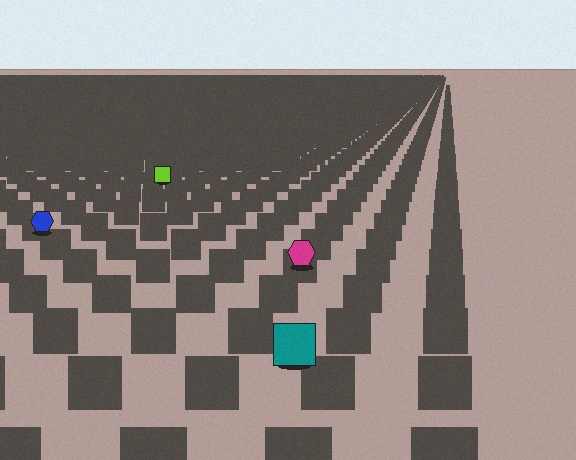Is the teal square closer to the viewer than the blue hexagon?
Yes. The teal square is closer — you can tell from the texture gradient: the ground texture is coarser near it.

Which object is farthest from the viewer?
The lime square is farthest from the viewer. It appears smaller and the ground texture around it is denser.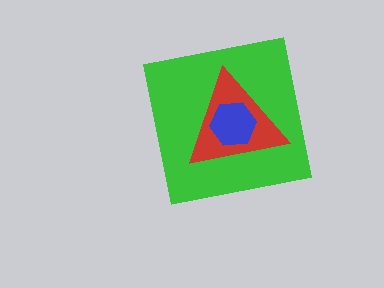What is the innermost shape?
The blue hexagon.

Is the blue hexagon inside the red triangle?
Yes.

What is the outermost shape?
The green square.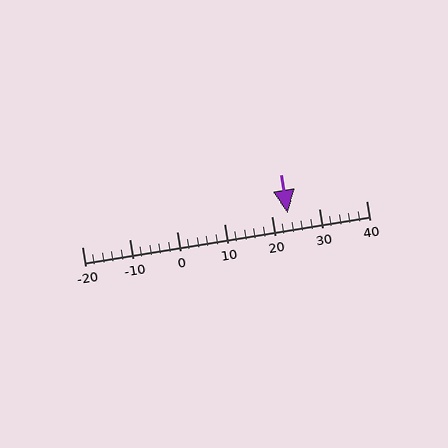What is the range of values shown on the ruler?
The ruler shows values from -20 to 40.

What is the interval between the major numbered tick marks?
The major tick marks are spaced 10 units apart.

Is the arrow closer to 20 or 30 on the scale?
The arrow is closer to 20.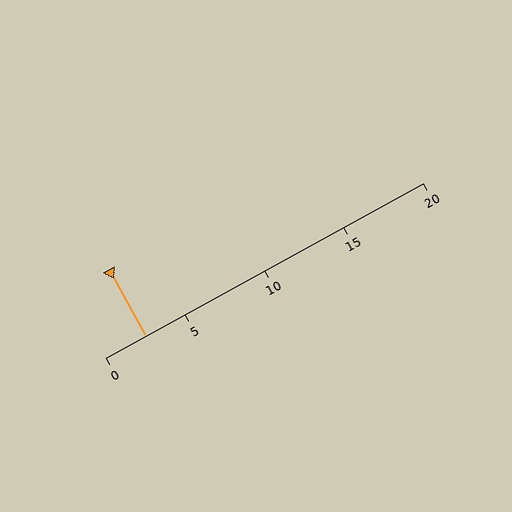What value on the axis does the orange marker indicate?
The marker indicates approximately 2.5.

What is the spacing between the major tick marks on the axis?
The major ticks are spaced 5 apart.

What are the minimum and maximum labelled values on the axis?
The axis runs from 0 to 20.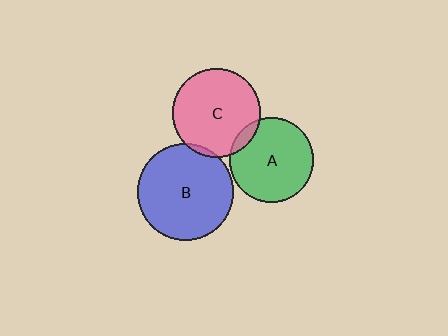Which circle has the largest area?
Circle B (blue).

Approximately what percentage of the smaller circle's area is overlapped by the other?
Approximately 5%.